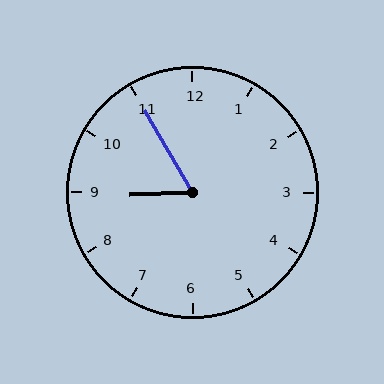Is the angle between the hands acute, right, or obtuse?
It is acute.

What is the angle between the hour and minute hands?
Approximately 62 degrees.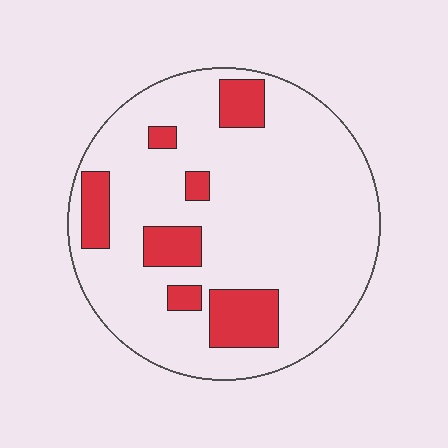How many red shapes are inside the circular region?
7.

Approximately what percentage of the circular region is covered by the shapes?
Approximately 15%.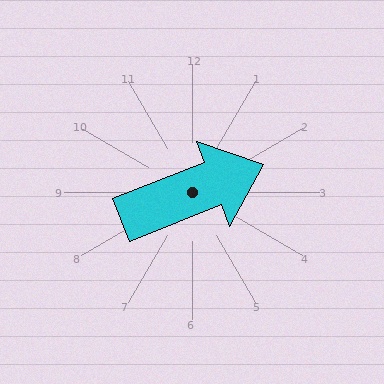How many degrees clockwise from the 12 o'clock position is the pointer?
Approximately 69 degrees.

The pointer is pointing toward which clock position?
Roughly 2 o'clock.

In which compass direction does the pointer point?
East.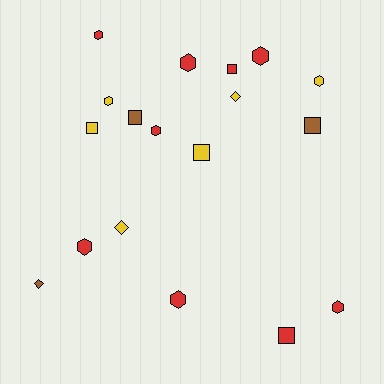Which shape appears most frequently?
Hexagon, with 9 objects.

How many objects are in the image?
There are 18 objects.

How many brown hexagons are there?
There are no brown hexagons.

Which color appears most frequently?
Red, with 9 objects.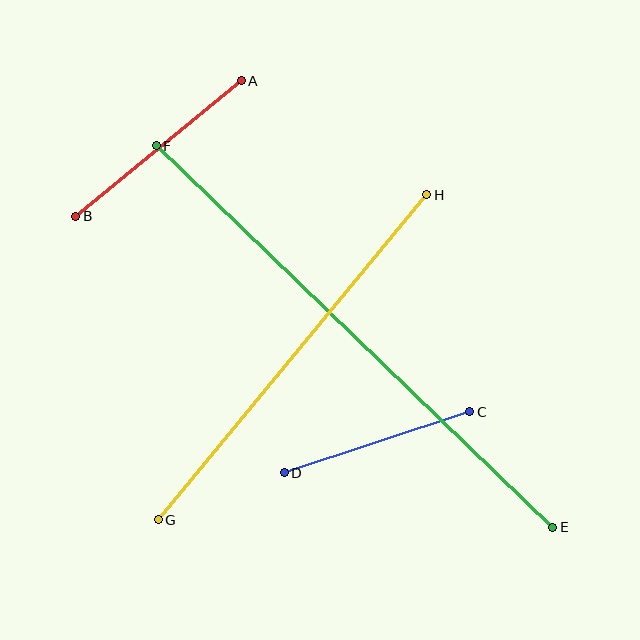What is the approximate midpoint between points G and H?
The midpoint is at approximately (293, 357) pixels.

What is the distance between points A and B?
The distance is approximately 214 pixels.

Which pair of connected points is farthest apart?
Points E and F are farthest apart.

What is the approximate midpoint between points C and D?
The midpoint is at approximately (377, 442) pixels.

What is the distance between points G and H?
The distance is approximately 422 pixels.